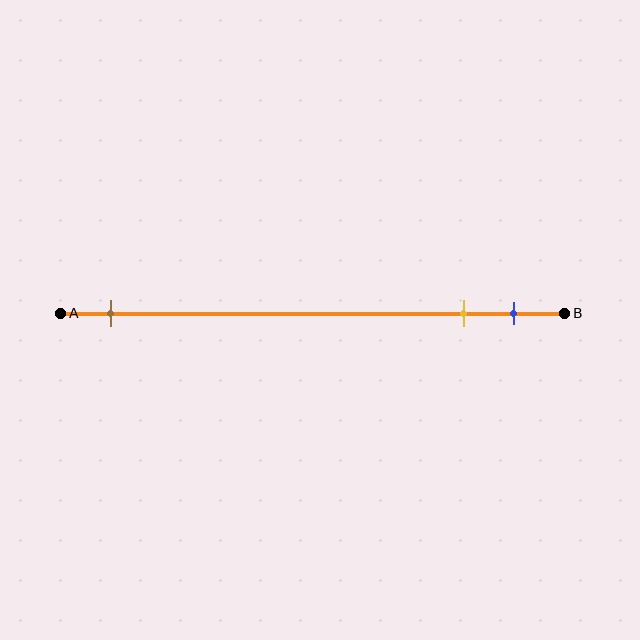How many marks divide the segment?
There are 3 marks dividing the segment.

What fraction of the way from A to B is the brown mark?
The brown mark is approximately 10% (0.1) of the way from A to B.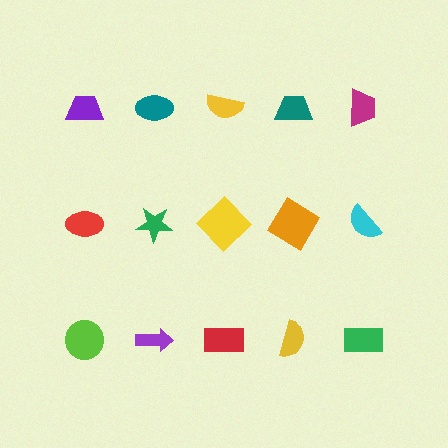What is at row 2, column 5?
A cyan semicircle.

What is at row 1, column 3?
A yellow semicircle.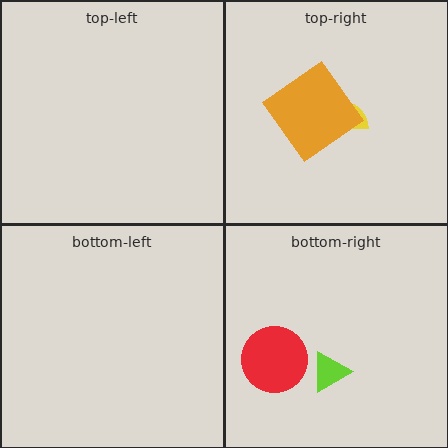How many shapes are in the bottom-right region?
2.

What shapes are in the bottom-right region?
The red circle, the lime triangle.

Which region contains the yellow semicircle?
The top-right region.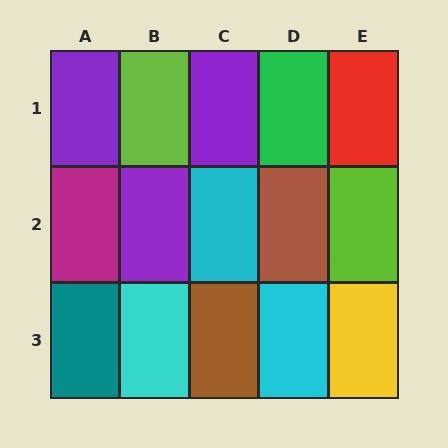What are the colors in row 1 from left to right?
Purple, lime, purple, green, red.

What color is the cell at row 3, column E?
Yellow.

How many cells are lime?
2 cells are lime.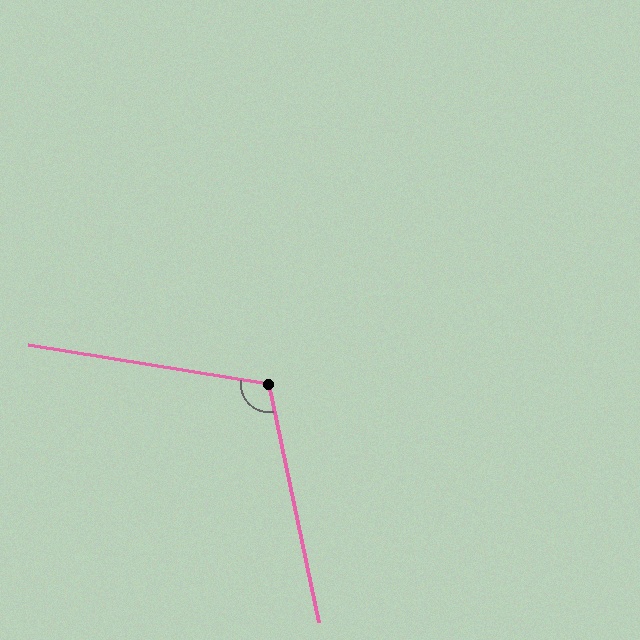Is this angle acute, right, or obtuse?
It is obtuse.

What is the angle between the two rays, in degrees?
Approximately 111 degrees.